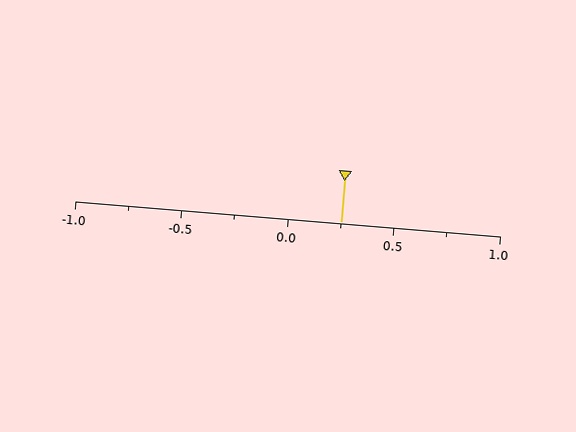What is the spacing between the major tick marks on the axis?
The major ticks are spaced 0.5 apart.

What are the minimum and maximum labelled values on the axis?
The axis runs from -1.0 to 1.0.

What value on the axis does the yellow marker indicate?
The marker indicates approximately 0.25.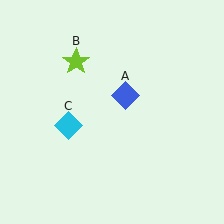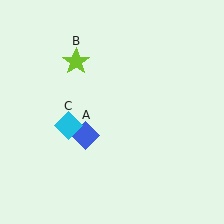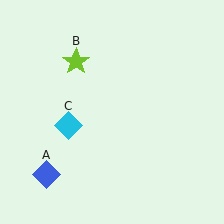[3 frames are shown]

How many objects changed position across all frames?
1 object changed position: blue diamond (object A).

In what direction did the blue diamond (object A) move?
The blue diamond (object A) moved down and to the left.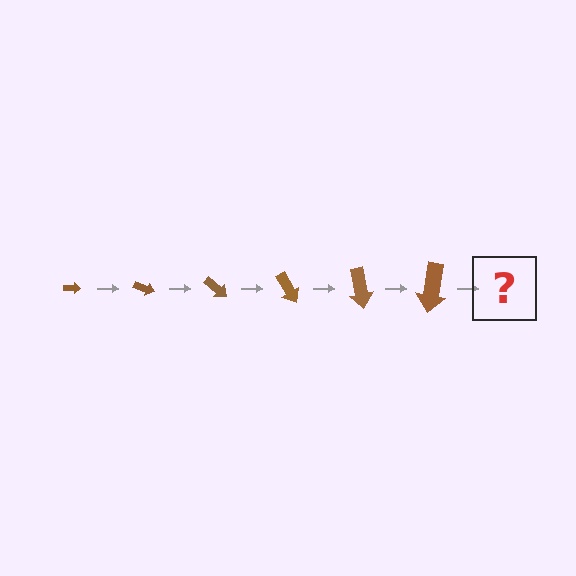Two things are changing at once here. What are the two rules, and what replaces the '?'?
The two rules are that the arrow grows larger each step and it rotates 20 degrees each step. The '?' should be an arrow, larger than the previous one and rotated 120 degrees from the start.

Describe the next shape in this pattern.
It should be an arrow, larger than the previous one and rotated 120 degrees from the start.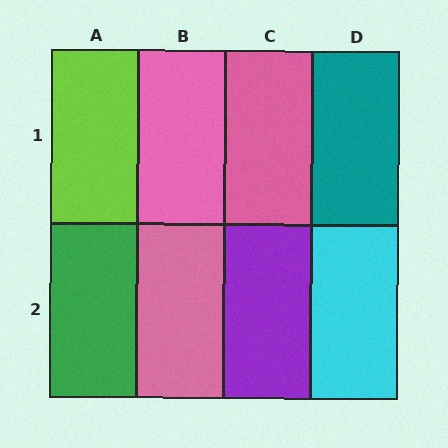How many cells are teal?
1 cell is teal.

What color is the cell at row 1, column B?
Pink.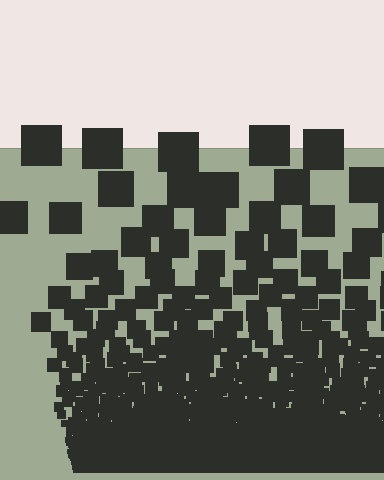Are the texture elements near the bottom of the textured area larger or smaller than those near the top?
Smaller. The gradient is inverted — elements near the bottom are smaller and denser.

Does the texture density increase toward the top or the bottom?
Density increases toward the bottom.